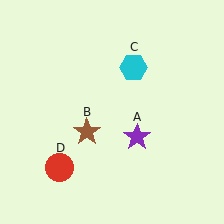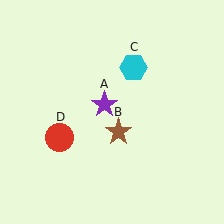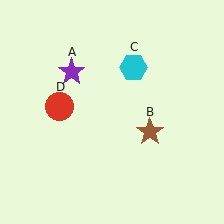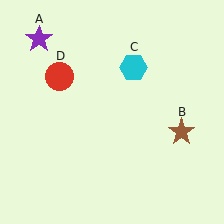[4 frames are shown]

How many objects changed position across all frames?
3 objects changed position: purple star (object A), brown star (object B), red circle (object D).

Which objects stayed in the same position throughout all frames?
Cyan hexagon (object C) remained stationary.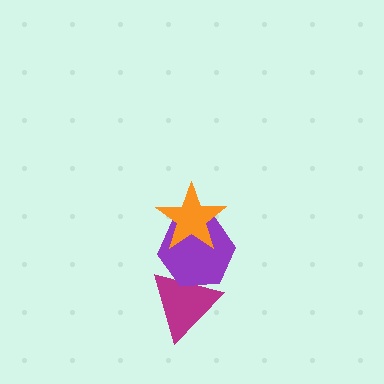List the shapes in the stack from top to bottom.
From top to bottom: the orange star, the purple hexagon, the magenta triangle.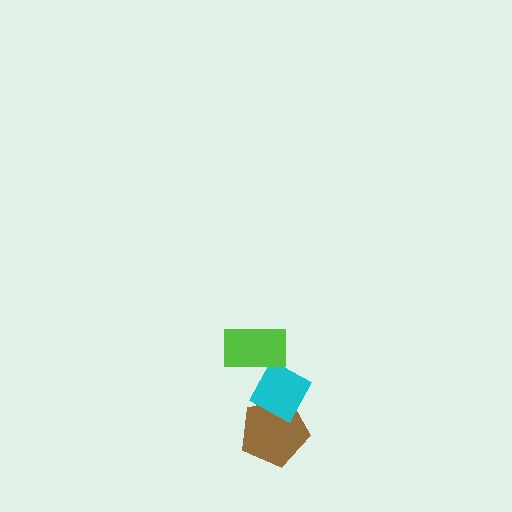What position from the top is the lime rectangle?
The lime rectangle is 1st from the top.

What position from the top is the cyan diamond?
The cyan diamond is 2nd from the top.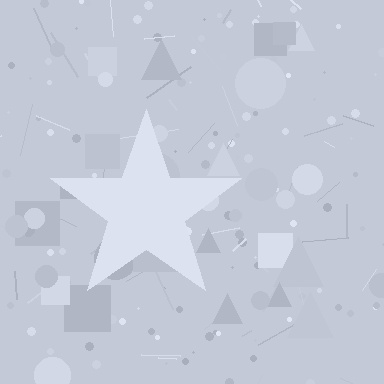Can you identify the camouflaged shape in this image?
The camouflaged shape is a star.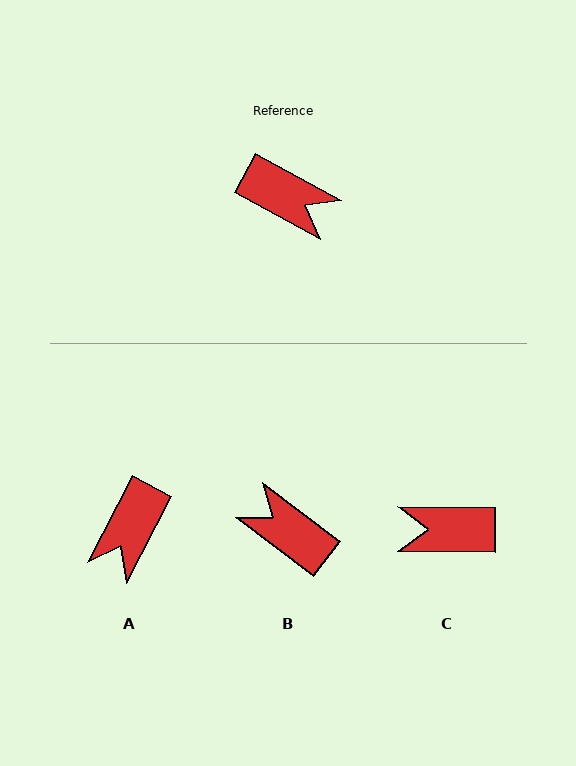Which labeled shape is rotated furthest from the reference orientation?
B, about 171 degrees away.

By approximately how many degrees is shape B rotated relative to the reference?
Approximately 171 degrees counter-clockwise.